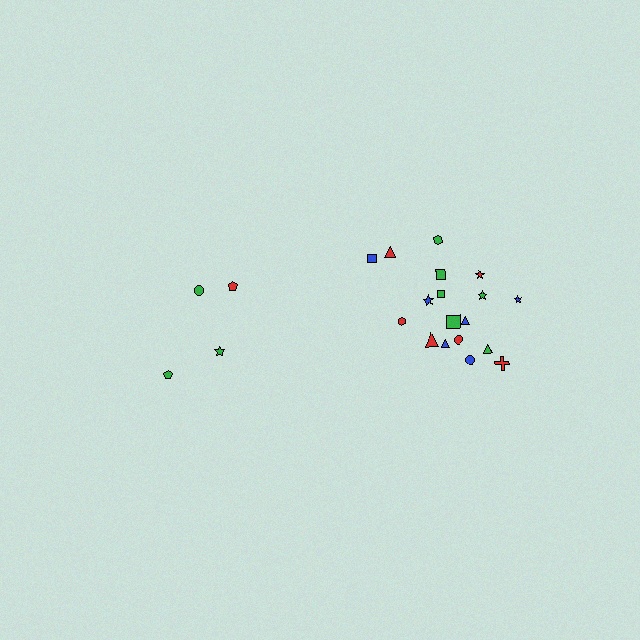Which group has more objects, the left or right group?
The right group.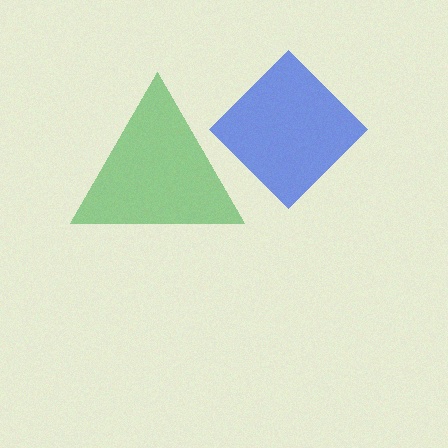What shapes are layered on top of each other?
The layered shapes are: a green triangle, a blue diamond.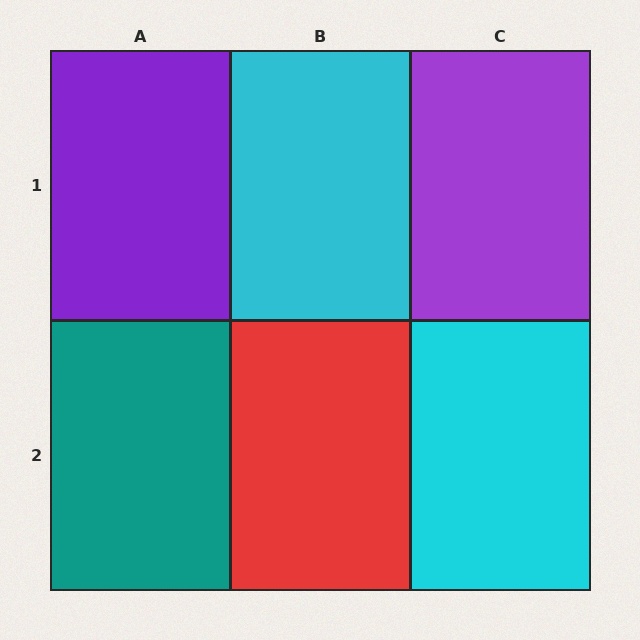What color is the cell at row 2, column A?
Teal.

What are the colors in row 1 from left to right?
Purple, cyan, purple.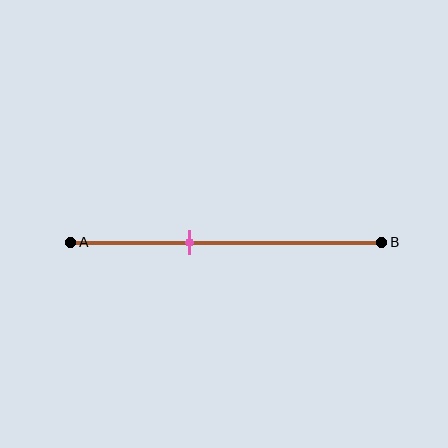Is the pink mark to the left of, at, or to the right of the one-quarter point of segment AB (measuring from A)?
The pink mark is to the right of the one-quarter point of segment AB.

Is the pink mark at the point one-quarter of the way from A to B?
No, the mark is at about 40% from A, not at the 25% one-quarter point.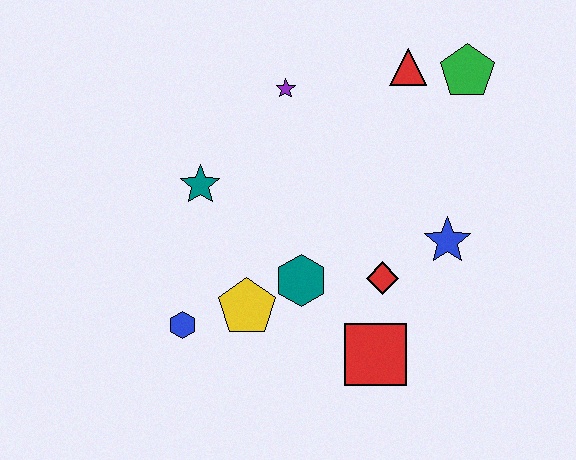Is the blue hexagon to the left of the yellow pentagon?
Yes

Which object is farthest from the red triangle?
The blue hexagon is farthest from the red triangle.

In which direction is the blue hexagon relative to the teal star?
The blue hexagon is below the teal star.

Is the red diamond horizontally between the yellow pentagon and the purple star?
No